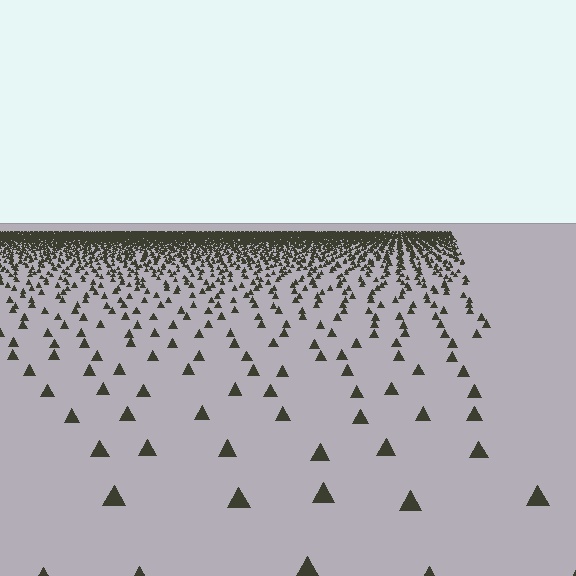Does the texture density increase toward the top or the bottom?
Density increases toward the top.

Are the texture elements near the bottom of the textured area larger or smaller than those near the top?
Larger. Near the bottom, elements are closer to the viewer and appear at a bigger on-screen size.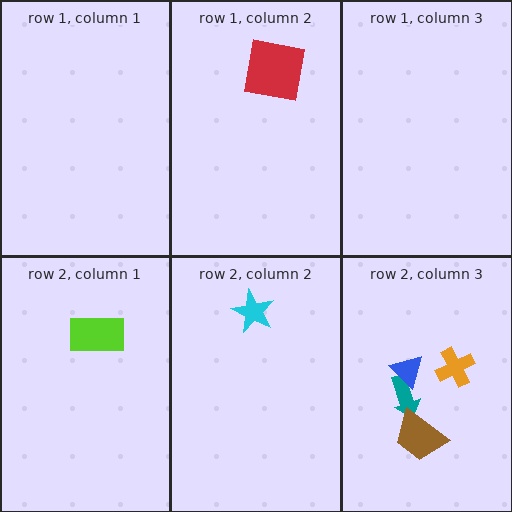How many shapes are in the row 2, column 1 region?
1.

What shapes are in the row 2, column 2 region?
The cyan star.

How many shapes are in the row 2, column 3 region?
4.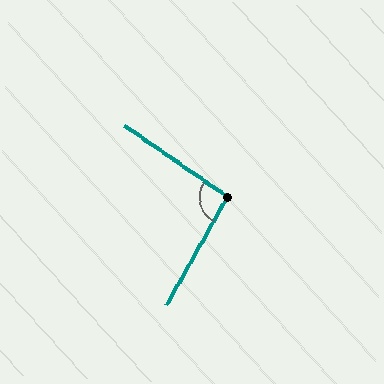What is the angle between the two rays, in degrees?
Approximately 95 degrees.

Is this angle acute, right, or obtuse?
It is obtuse.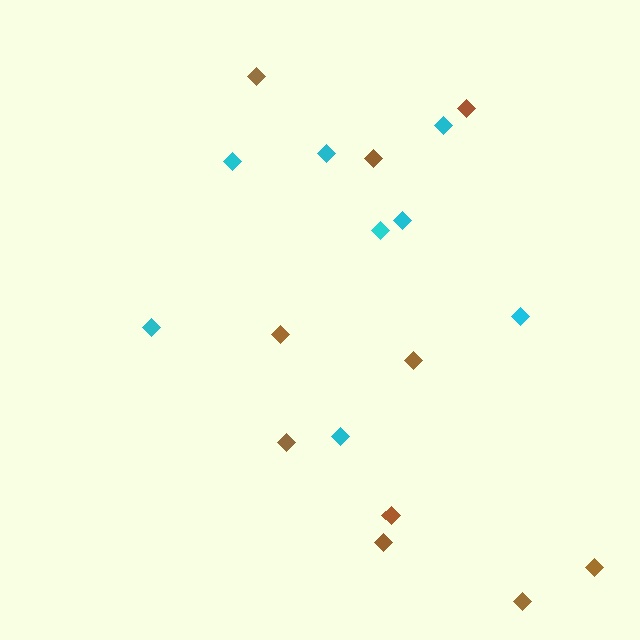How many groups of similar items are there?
There are 2 groups: one group of cyan diamonds (8) and one group of brown diamonds (10).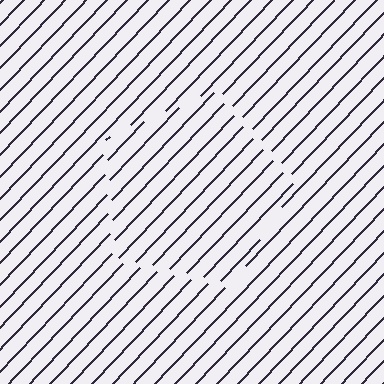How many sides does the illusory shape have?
5 sides — the line-ends trace a pentagon.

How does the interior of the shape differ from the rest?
The interior of the shape contains the same grating, shifted by half a period — the contour is defined by the phase discontinuity where line-ends from the inner and outer gratings abut.